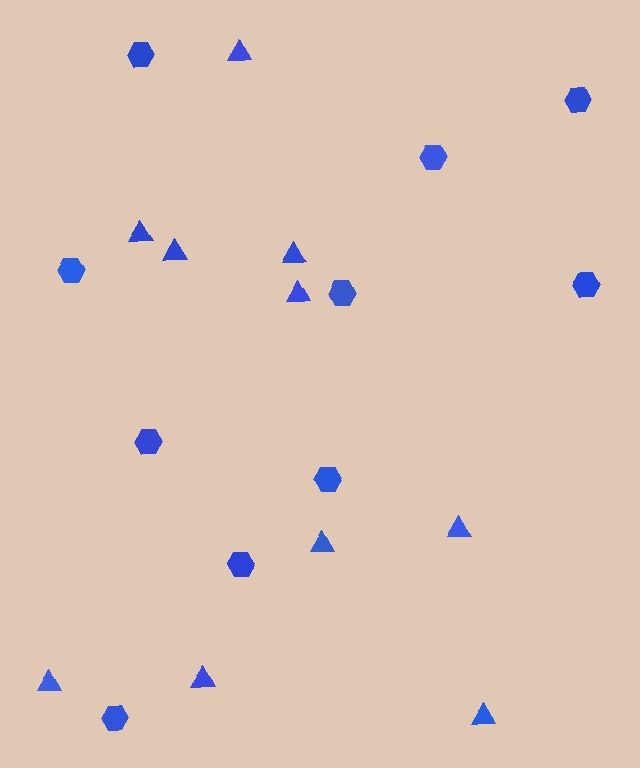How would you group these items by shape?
There are 2 groups: one group of hexagons (10) and one group of triangles (10).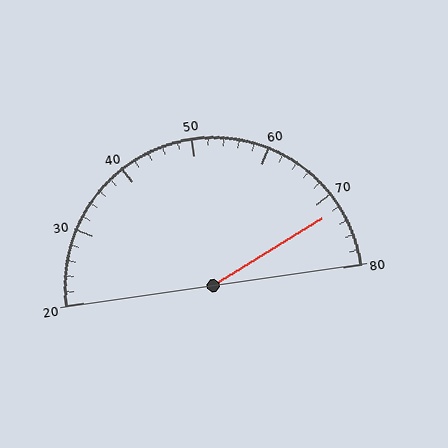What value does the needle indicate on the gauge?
The needle indicates approximately 72.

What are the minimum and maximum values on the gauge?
The gauge ranges from 20 to 80.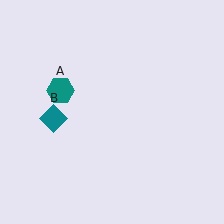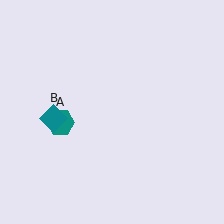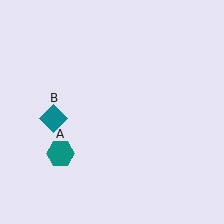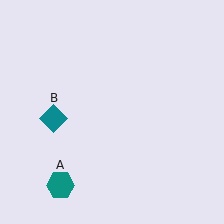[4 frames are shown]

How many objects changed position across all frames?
1 object changed position: teal hexagon (object A).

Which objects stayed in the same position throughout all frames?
Teal diamond (object B) remained stationary.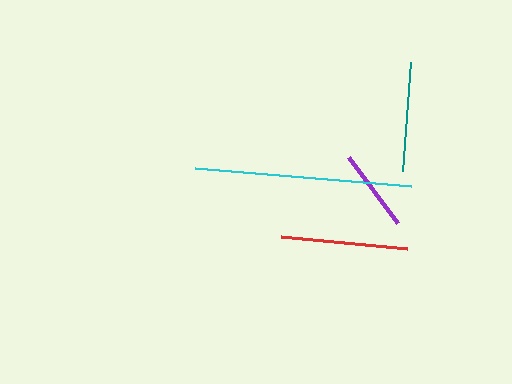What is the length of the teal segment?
The teal segment is approximately 109 pixels long.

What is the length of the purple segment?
The purple segment is approximately 82 pixels long.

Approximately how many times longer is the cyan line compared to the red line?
The cyan line is approximately 1.7 times the length of the red line.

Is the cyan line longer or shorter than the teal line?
The cyan line is longer than the teal line.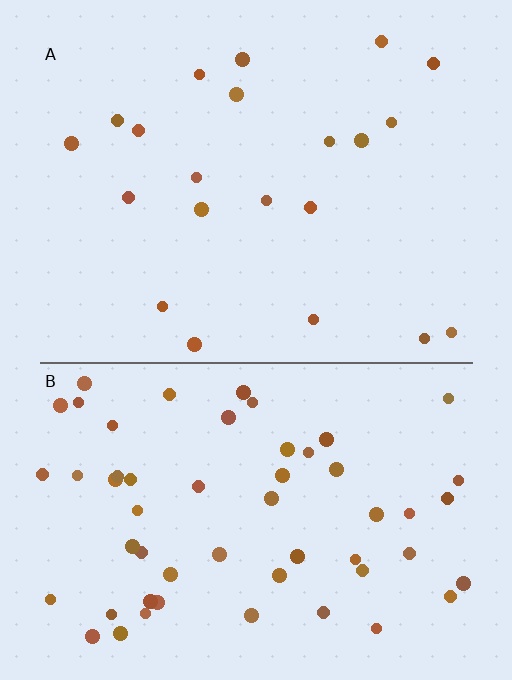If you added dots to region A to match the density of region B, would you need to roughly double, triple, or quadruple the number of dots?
Approximately triple.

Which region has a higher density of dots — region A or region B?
B (the bottom).